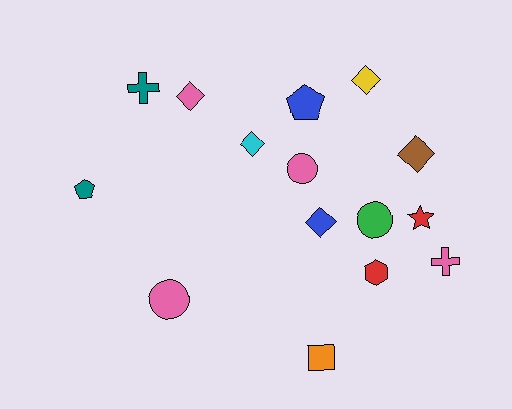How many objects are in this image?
There are 15 objects.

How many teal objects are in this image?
There are 2 teal objects.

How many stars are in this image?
There is 1 star.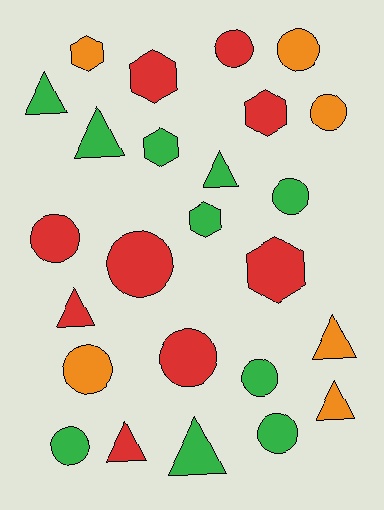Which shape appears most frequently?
Circle, with 11 objects.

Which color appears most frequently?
Green, with 10 objects.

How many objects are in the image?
There are 25 objects.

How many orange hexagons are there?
There is 1 orange hexagon.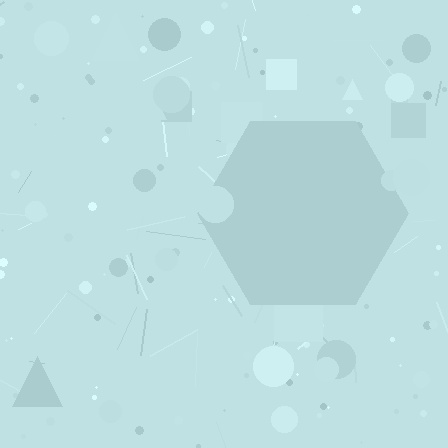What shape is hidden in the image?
A hexagon is hidden in the image.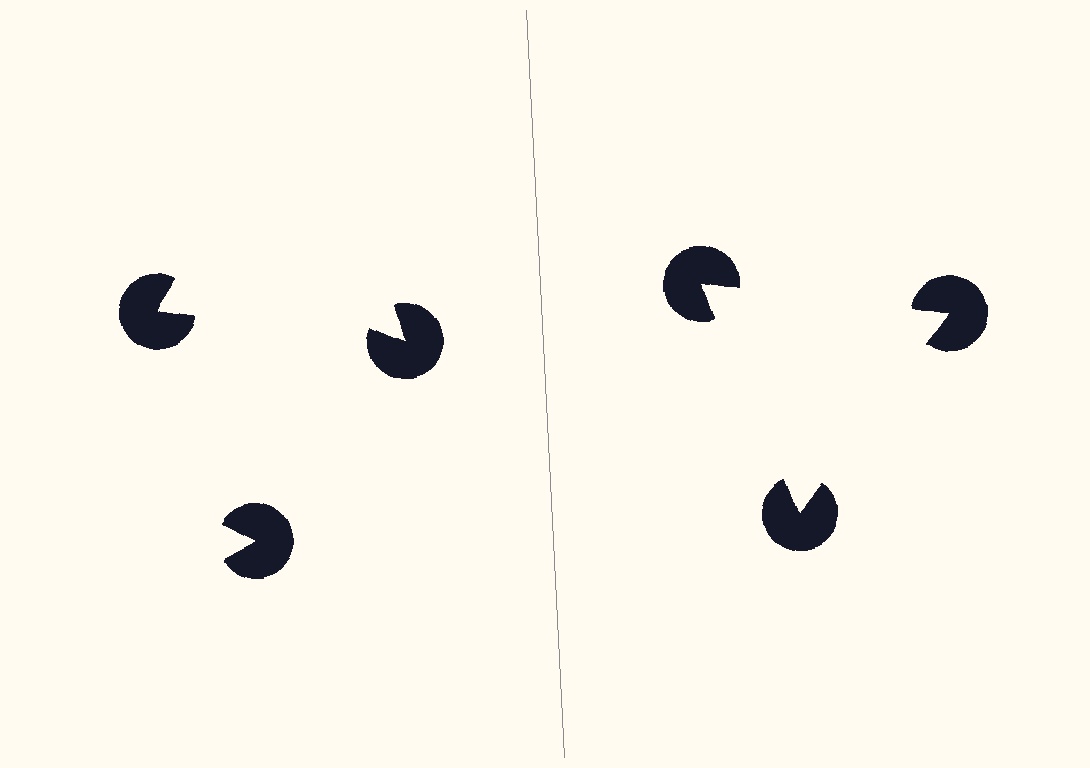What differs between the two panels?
The pac-man discs are positioned identically on both sides; only the wedge orientations differ. On the right they align to a triangle; on the left they are misaligned.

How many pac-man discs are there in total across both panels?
6 — 3 on each side.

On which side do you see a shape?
An illusory triangle appears on the right side. On the left side the wedge cuts are rotated, so no coherent shape forms.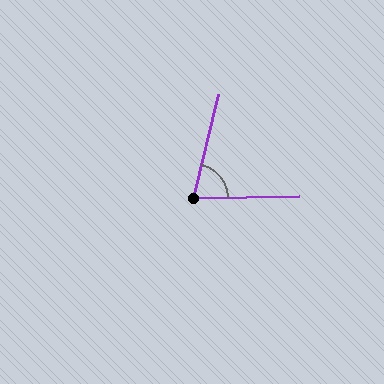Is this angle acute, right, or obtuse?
It is acute.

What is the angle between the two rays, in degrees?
Approximately 76 degrees.